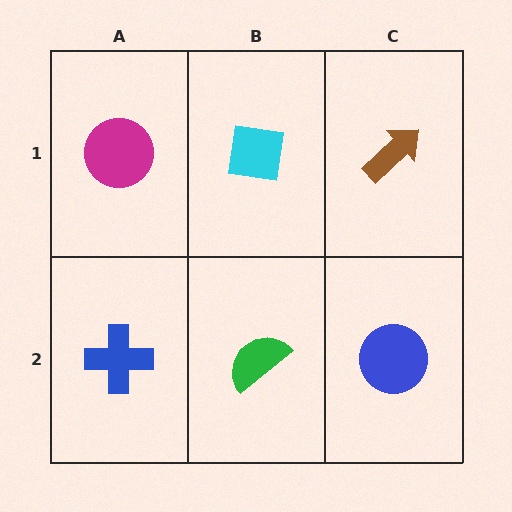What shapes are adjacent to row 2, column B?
A cyan square (row 1, column B), a blue cross (row 2, column A), a blue circle (row 2, column C).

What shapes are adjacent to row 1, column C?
A blue circle (row 2, column C), a cyan square (row 1, column B).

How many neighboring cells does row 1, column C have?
2.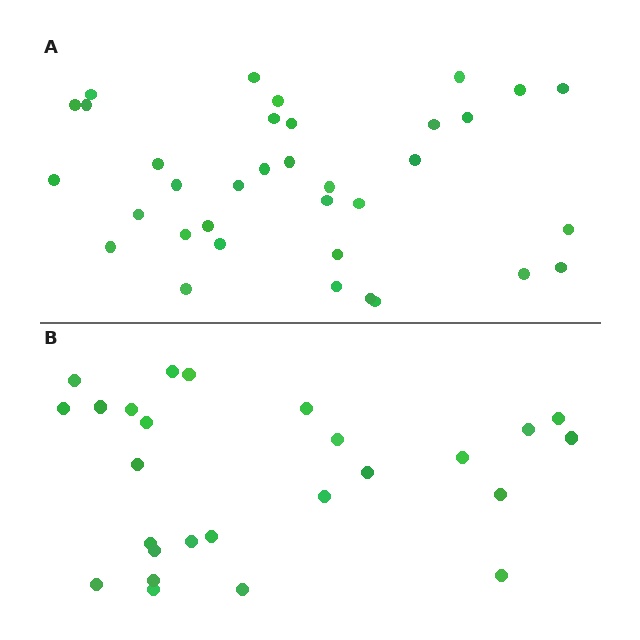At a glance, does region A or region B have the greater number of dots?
Region A (the top region) has more dots.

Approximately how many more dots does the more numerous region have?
Region A has roughly 8 or so more dots than region B.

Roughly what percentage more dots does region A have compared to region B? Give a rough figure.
About 35% more.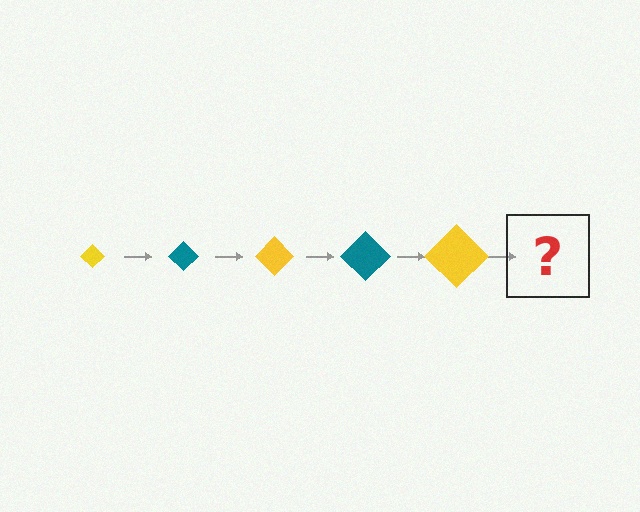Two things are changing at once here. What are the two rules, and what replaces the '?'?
The two rules are that the diamond grows larger each step and the color cycles through yellow and teal. The '?' should be a teal diamond, larger than the previous one.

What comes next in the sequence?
The next element should be a teal diamond, larger than the previous one.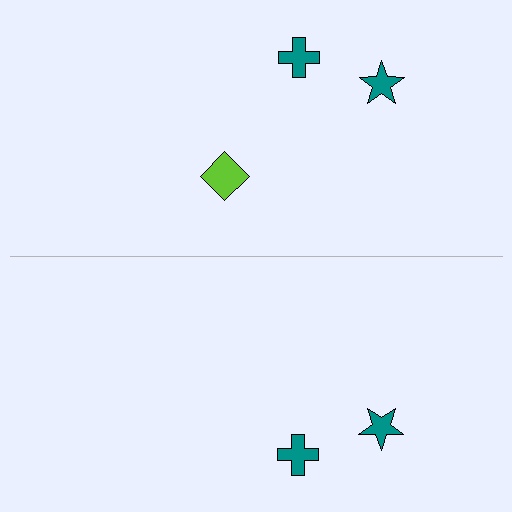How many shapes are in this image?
There are 5 shapes in this image.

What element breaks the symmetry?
A lime diamond is missing from the bottom side.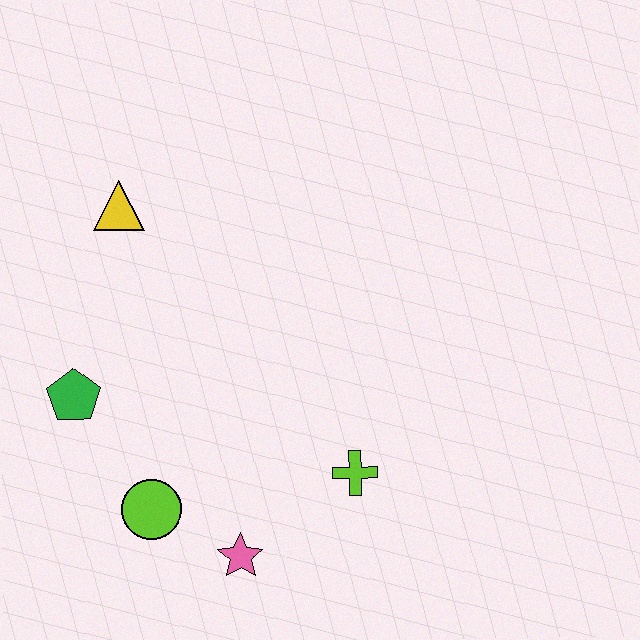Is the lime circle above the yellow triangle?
No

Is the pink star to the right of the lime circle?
Yes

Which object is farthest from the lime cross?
The yellow triangle is farthest from the lime cross.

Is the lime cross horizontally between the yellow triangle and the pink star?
No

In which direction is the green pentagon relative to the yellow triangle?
The green pentagon is below the yellow triangle.